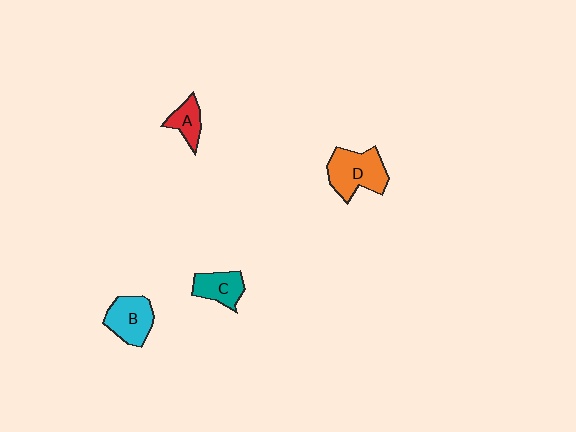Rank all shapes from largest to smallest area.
From largest to smallest: D (orange), B (cyan), C (teal), A (red).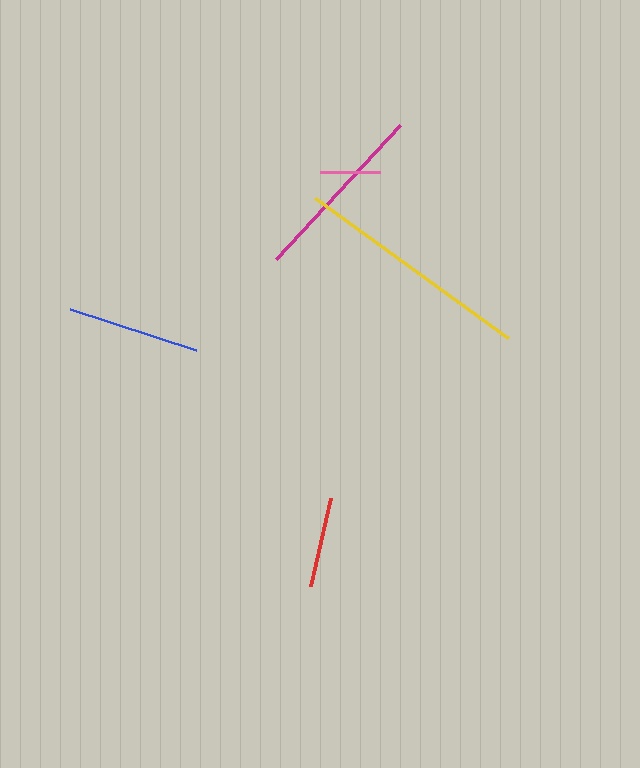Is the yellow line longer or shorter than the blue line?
The yellow line is longer than the blue line.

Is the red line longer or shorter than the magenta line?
The magenta line is longer than the red line.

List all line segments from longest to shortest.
From longest to shortest: yellow, magenta, blue, red, pink.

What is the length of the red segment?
The red segment is approximately 91 pixels long.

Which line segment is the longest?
The yellow line is the longest at approximately 238 pixels.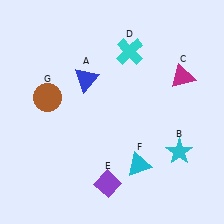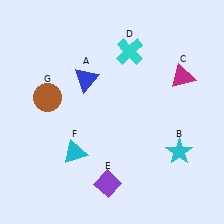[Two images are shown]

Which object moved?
The cyan triangle (F) moved left.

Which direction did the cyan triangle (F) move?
The cyan triangle (F) moved left.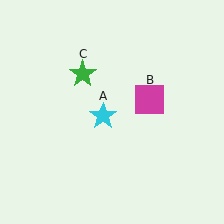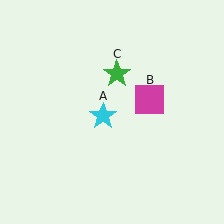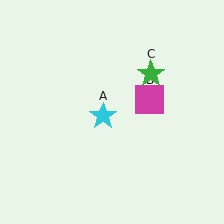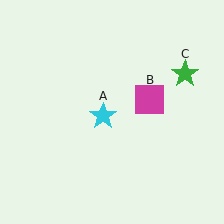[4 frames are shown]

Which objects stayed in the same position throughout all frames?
Cyan star (object A) and magenta square (object B) remained stationary.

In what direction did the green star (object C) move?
The green star (object C) moved right.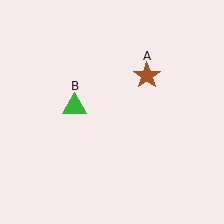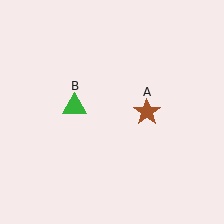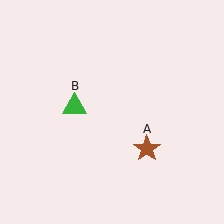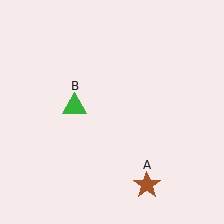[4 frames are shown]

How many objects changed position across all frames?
1 object changed position: brown star (object A).